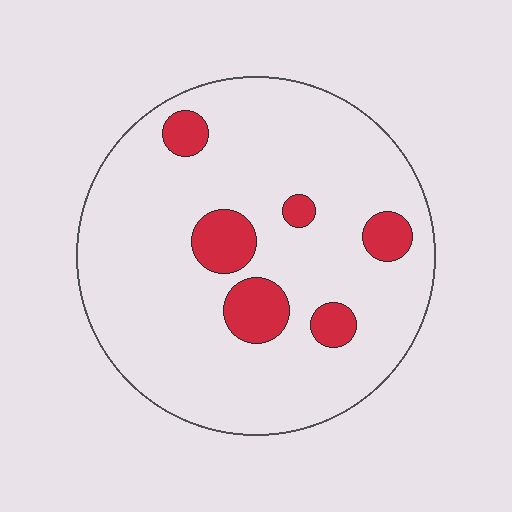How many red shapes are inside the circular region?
6.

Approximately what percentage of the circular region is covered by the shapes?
Approximately 15%.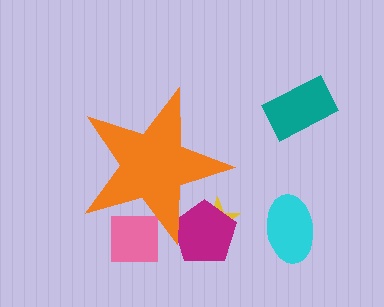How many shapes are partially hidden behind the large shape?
3 shapes are partially hidden.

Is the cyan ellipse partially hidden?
No, the cyan ellipse is fully visible.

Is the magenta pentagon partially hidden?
Yes, the magenta pentagon is partially hidden behind the orange star.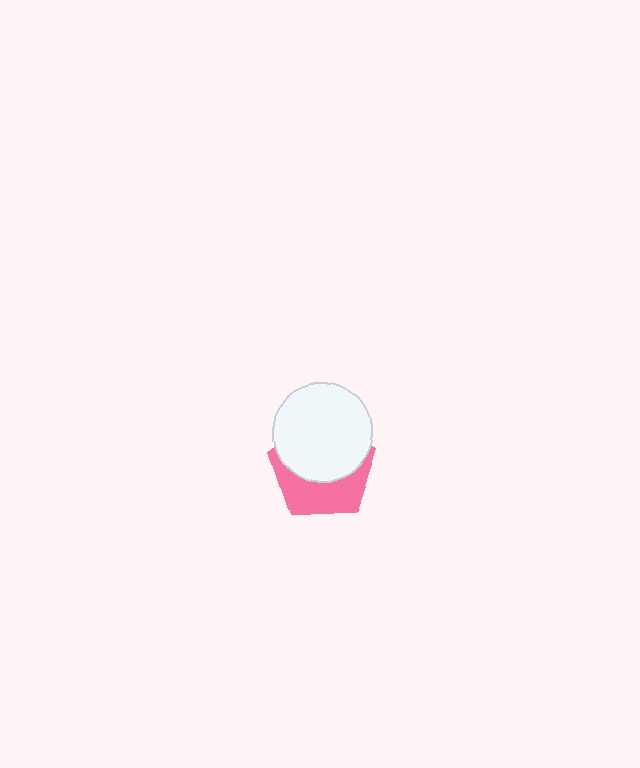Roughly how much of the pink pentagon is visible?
A small part of it is visible (roughly 44%).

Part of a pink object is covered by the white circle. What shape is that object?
It is a pentagon.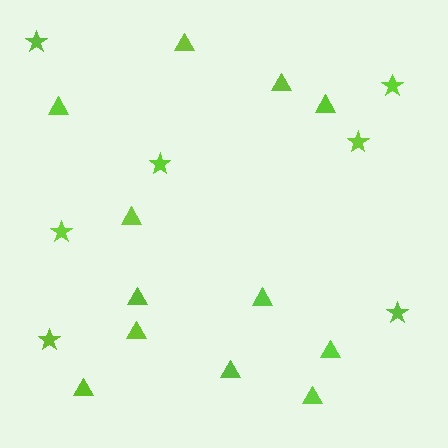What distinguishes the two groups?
There are 2 groups: one group of stars (7) and one group of triangles (12).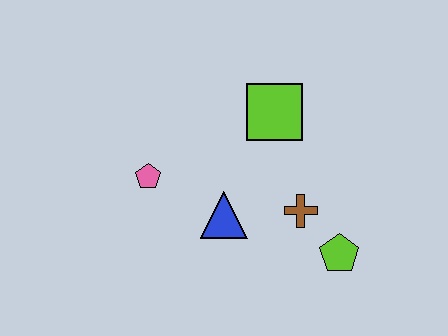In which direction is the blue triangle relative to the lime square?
The blue triangle is below the lime square.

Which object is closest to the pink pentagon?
The blue triangle is closest to the pink pentagon.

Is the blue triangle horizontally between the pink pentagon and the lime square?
Yes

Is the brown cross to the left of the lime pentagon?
Yes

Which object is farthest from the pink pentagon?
The lime pentagon is farthest from the pink pentagon.